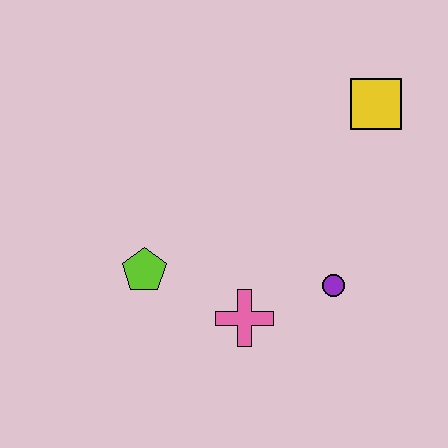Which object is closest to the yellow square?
The purple circle is closest to the yellow square.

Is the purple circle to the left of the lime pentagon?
No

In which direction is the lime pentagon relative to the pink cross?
The lime pentagon is to the left of the pink cross.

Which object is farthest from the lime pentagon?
The yellow square is farthest from the lime pentagon.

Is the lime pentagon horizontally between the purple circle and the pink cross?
No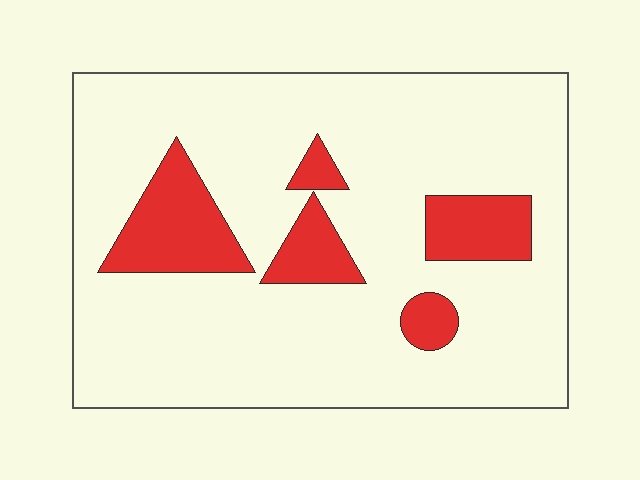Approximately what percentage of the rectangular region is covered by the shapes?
Approximately 15%.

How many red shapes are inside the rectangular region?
5.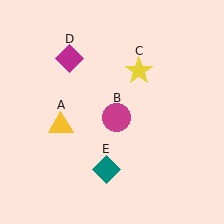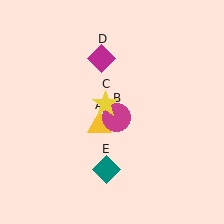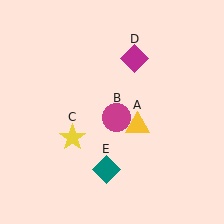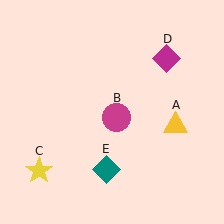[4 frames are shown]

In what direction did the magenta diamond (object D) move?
The magenta diamond (object D) moved right.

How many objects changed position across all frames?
3 objects changed position: yellow triangle (object A), yellow star (object C), magenta diamond (object D).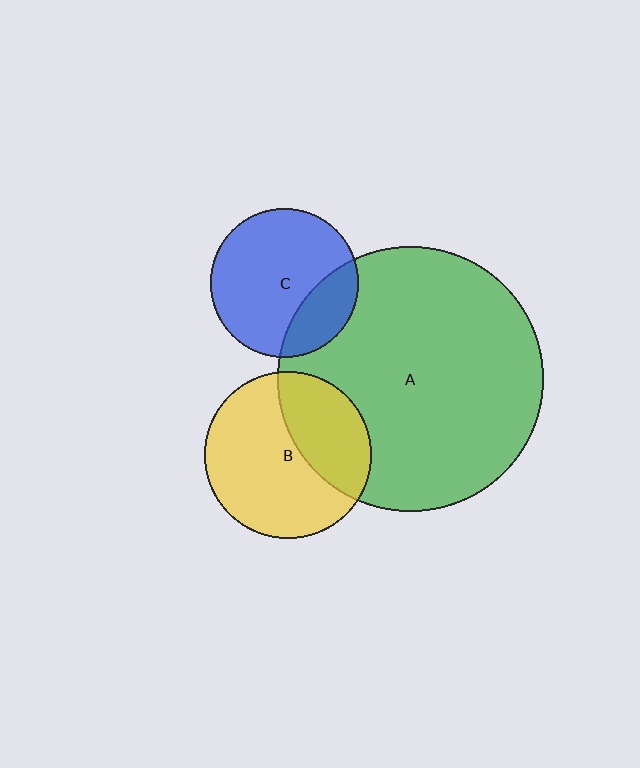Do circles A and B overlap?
Yes.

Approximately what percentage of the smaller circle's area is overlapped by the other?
Approximately 35%.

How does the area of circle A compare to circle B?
Approximately 2.5 times.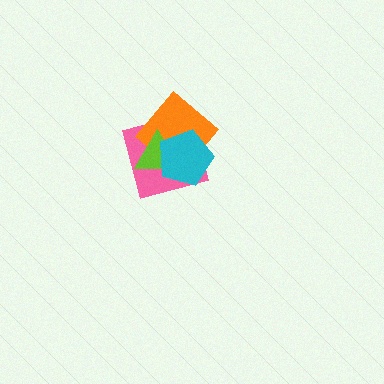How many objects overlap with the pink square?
3 objects overlap with the pink square.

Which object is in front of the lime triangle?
The cyan pentagon is in front of the lime triangle.